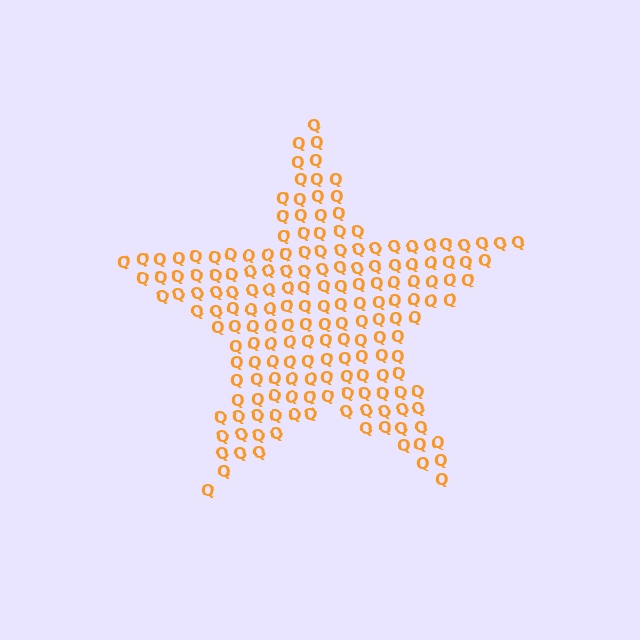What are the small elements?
The small elements are letter Q's.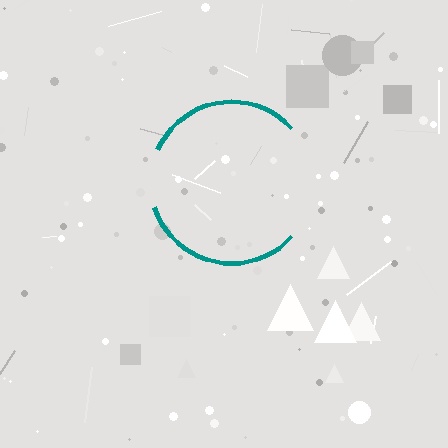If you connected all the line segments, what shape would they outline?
They would outline a circle.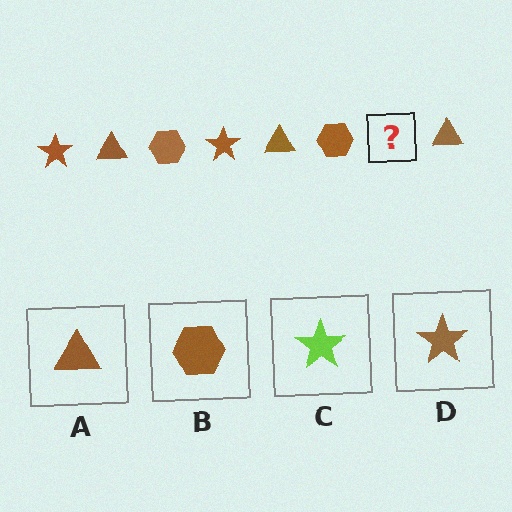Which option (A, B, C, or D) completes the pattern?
D.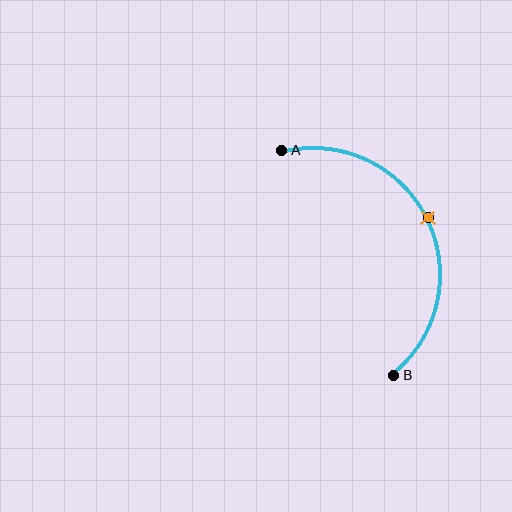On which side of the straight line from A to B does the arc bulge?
The arc bulges to the right of the straight line connecting A and B.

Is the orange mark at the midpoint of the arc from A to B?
Yes. The orange mark lies on the arc at equal arc-length from both A and B — it is the arc midpoint.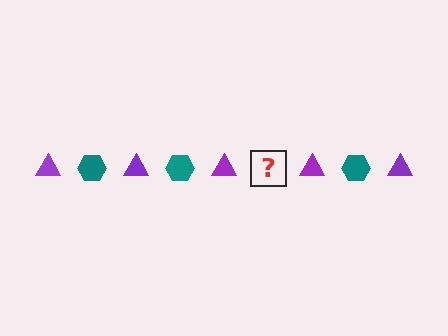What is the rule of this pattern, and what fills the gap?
The rule is that the pattern alternates between purple triangle and teal hexagon. The gap should be filled with a teal hexagon.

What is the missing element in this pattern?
The missing element is a teal hexagon.